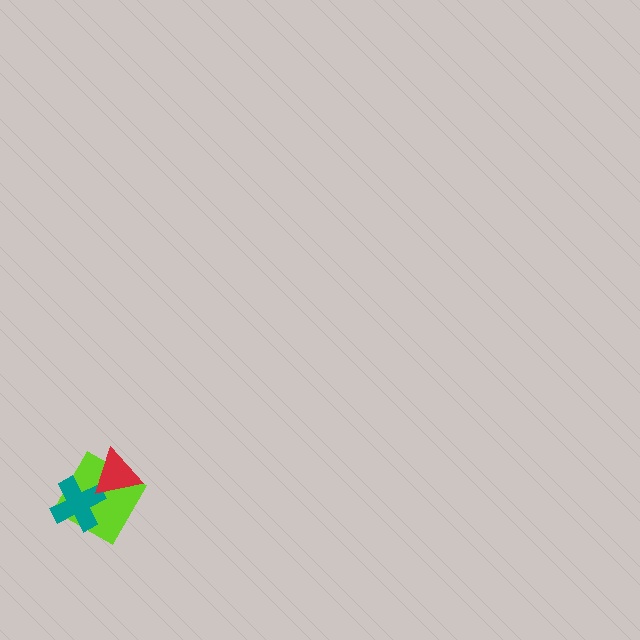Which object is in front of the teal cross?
The red triangle is in front of the teal cross.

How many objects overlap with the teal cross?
2 objects overlap with the teal cross.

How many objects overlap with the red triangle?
2 objects overlap with the red triangle.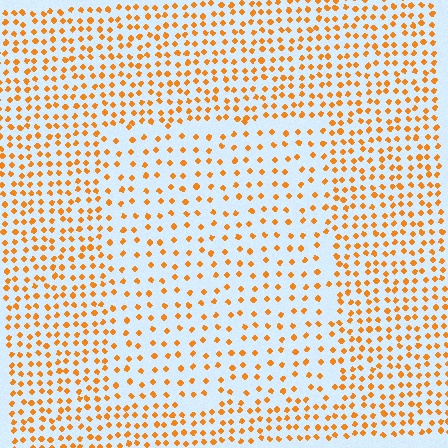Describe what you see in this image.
The image contains small orange elements arranged at two different densities. A rectangle-shaped region is visible where the elements are less densely packed than the surrounding area.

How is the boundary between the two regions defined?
The boundary is defined by a change in element density (approximately 1.8x ratio). All elements are the same color, size, and shape.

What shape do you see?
I see a rectangle.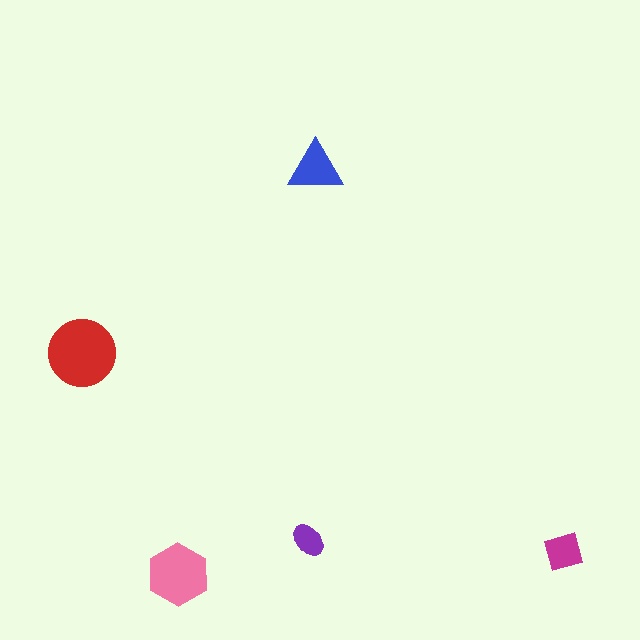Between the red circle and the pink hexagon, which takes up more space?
The red circle.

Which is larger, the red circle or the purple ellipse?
The red circle.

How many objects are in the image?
There are 5 objects in the image.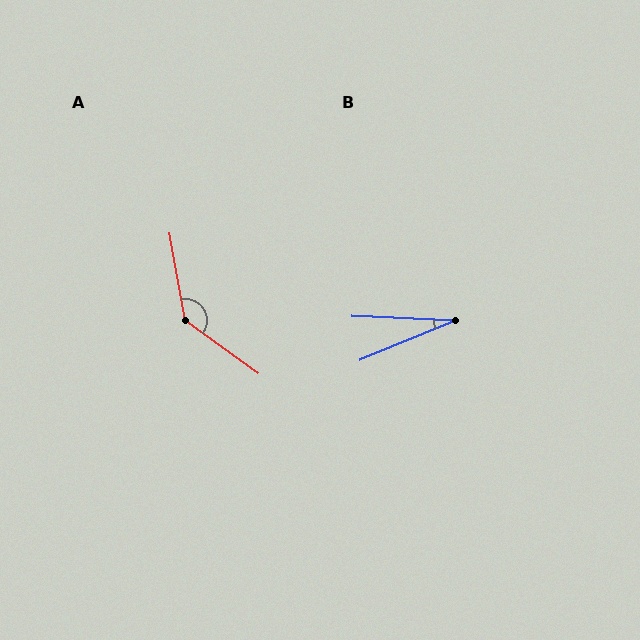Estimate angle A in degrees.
Approximately 136 degrees.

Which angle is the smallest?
B, at approximately 25 degrees.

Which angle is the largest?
A, at approximately 136 degrees.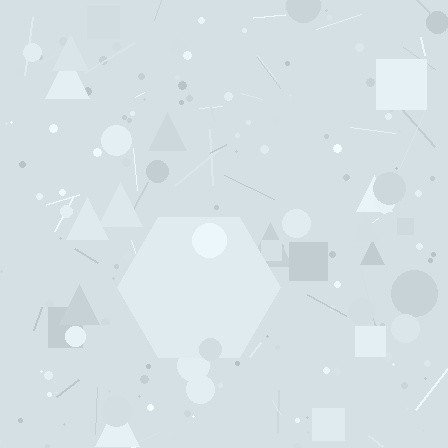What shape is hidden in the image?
A hexagon is hidden in the image.